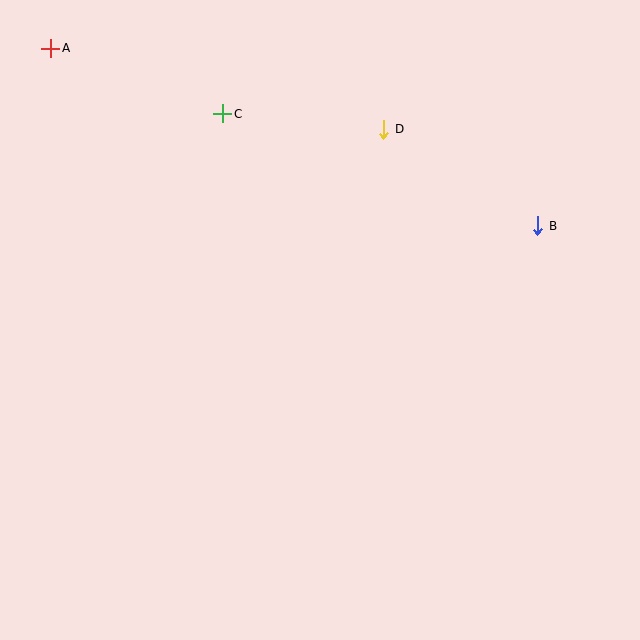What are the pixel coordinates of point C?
Point C is at (223, 114).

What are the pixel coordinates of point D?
Point D is at (384, 129).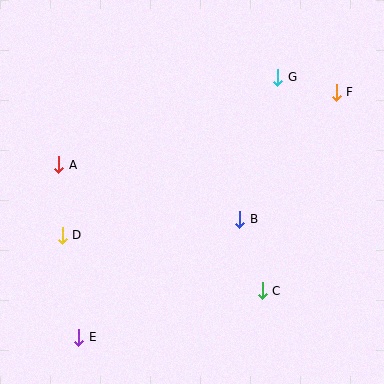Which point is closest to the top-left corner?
Point A is closest to the top-left corner.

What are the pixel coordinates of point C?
Point C is at (262, 291).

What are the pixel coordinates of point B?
Point B is at (240, 219).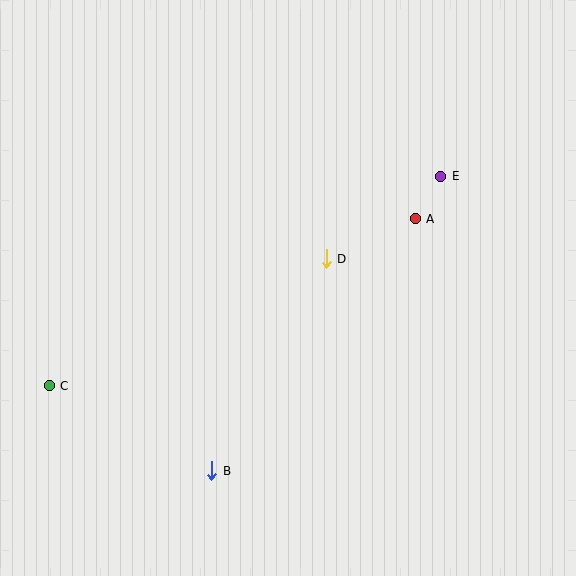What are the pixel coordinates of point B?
Point B is at (212, 471).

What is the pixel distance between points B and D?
The distance between B and D is 241 pixels.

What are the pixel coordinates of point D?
Point D is at (326, 259).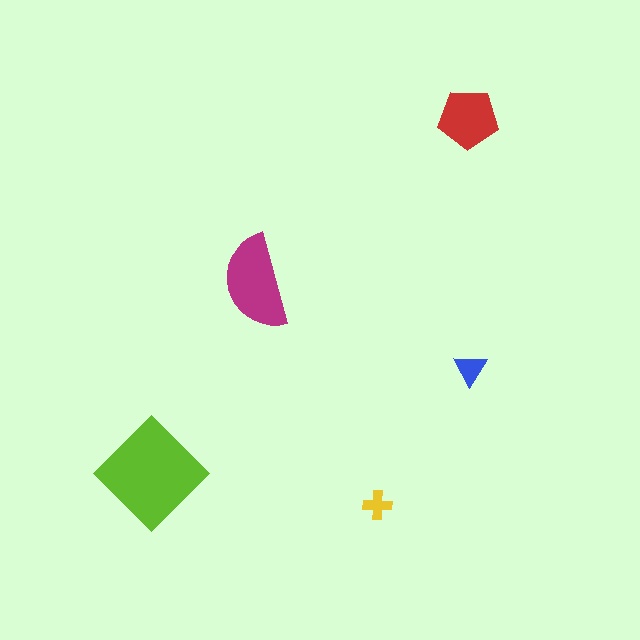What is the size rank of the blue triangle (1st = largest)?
4th.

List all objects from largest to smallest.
The lime diamond, the magenta semicircle, the red pentagon, the blue triangle, the yellow cross.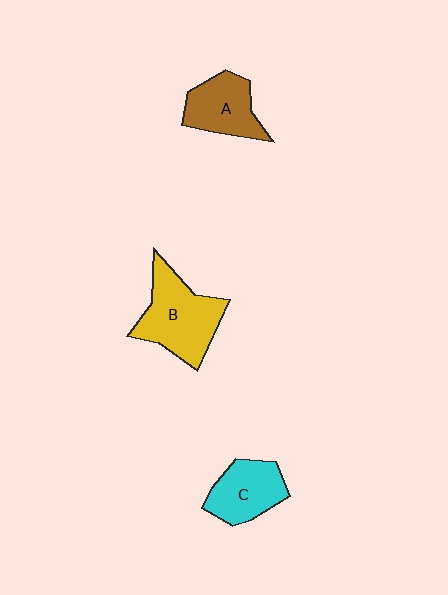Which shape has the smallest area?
Shape A (brown).